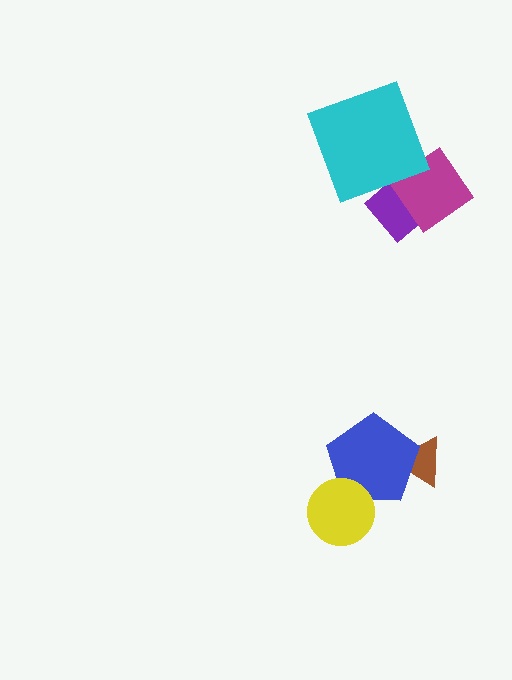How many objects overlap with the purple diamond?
2 objects overlap with the purple diamond.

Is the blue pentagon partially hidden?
Yes, it is partially covered by another shape.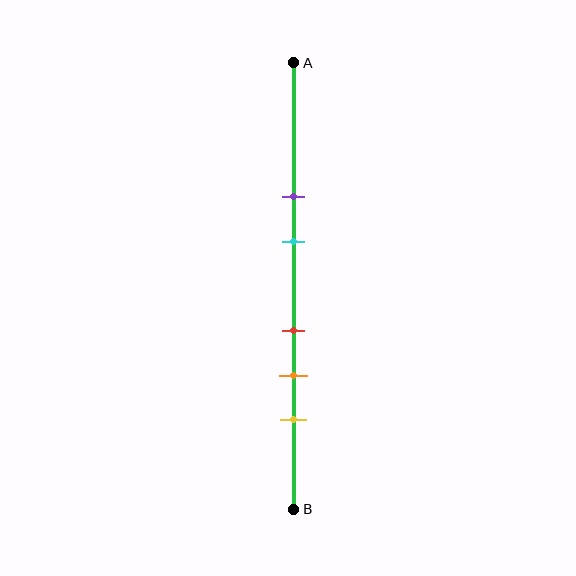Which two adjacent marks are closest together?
The red and orange marks are the closest adjacent pair.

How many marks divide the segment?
There are 5 marks dividing the segment.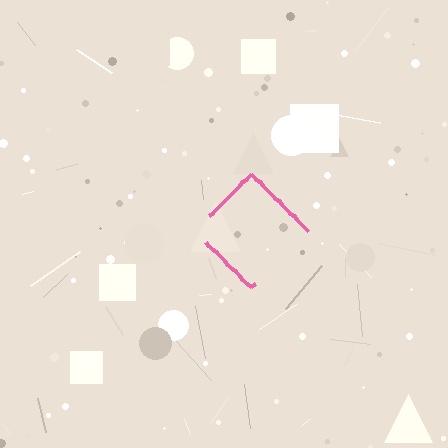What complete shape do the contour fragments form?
The contour fragments form a diamond.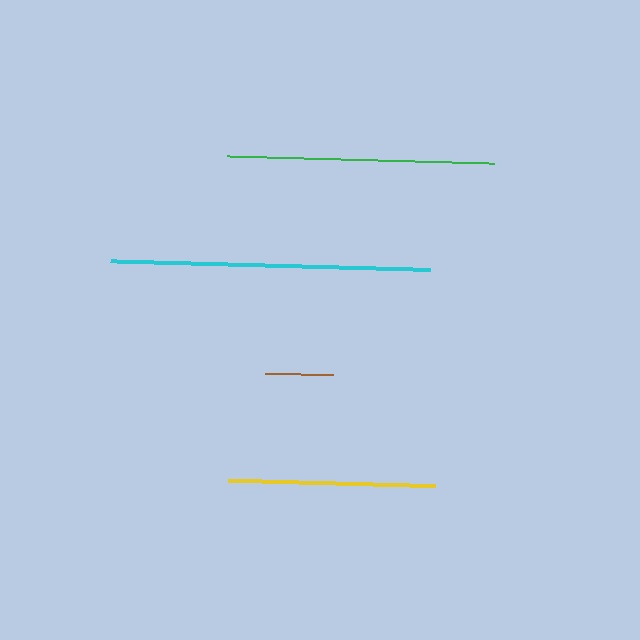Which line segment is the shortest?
The brown line is the shortest at approximately 68 pixels.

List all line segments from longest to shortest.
From longest to shortest: cyan, green, yellow, brown.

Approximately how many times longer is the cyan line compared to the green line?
The cyan line is approximately 1.2 times the length of the green line.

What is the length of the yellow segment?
The yellow segment is approximately 207 pixels long.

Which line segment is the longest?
The cyan line is the longest at approximately 320 pixels.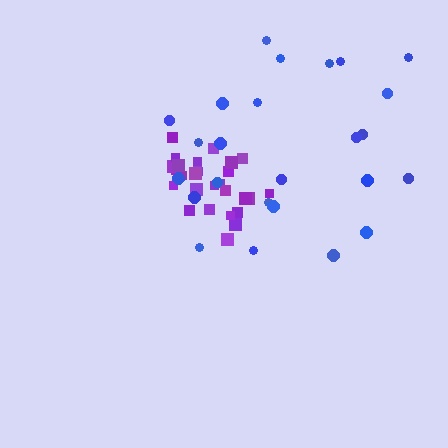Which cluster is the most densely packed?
Purple.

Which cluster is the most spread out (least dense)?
Blue.